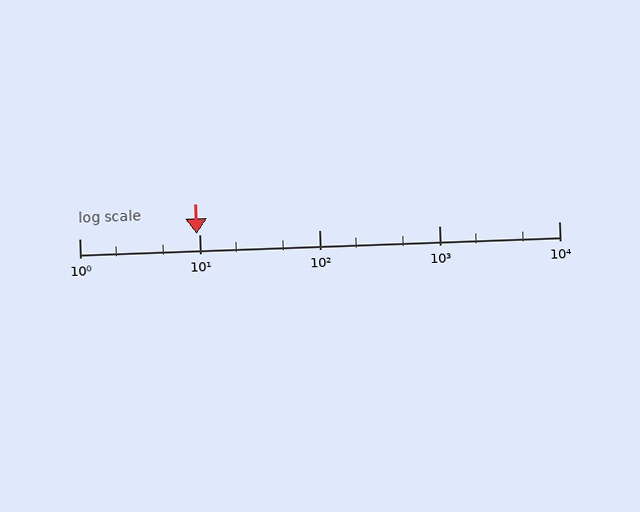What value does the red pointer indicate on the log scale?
The pointer indicates approximately 9.5.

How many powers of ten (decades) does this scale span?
The scale spans 4 decades, from 1 to 10000.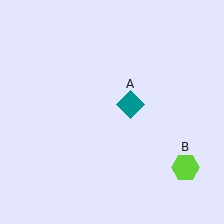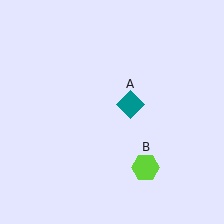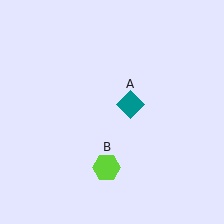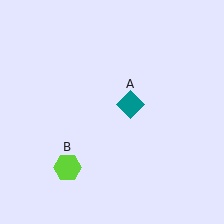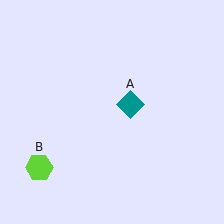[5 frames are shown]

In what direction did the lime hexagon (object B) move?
The lime hexagon (object B) moved left.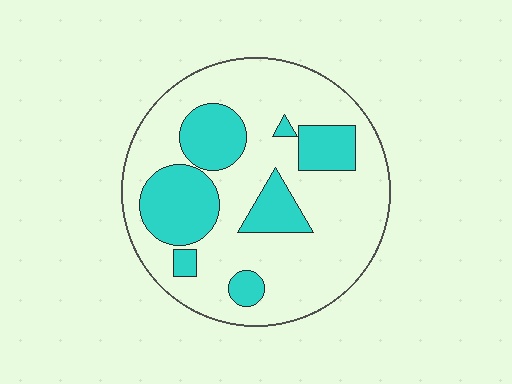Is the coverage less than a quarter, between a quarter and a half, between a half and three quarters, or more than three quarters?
Between a quarter and a half.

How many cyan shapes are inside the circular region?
7.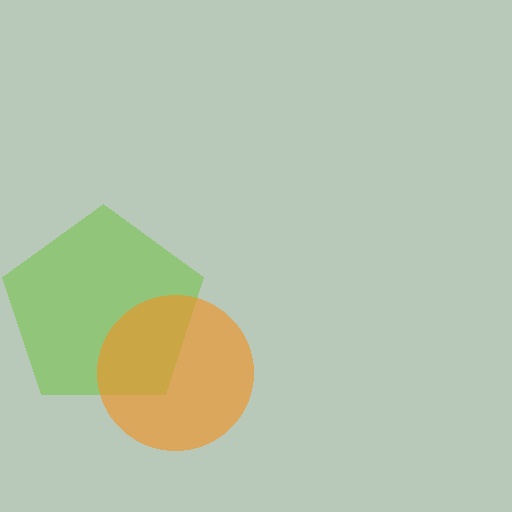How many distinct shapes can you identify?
There are 2 distinct shapes: a lime pentagon, an orange circle.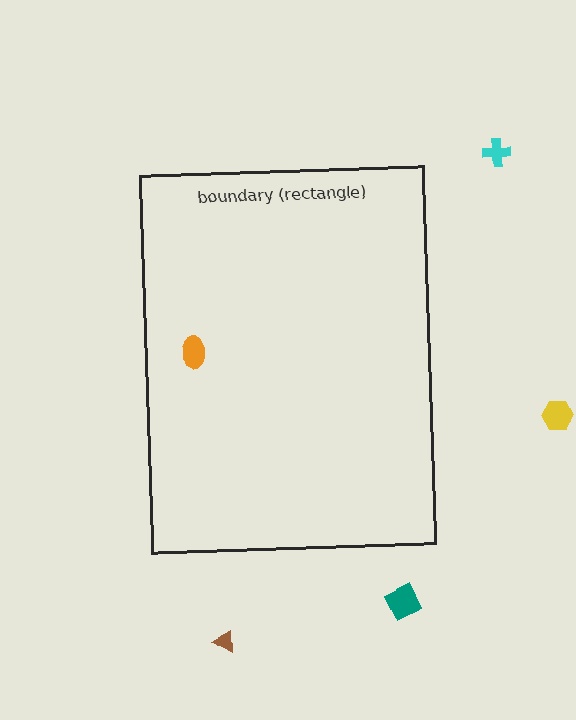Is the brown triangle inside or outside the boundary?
Outside.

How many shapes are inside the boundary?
1 inside, 4 outside.